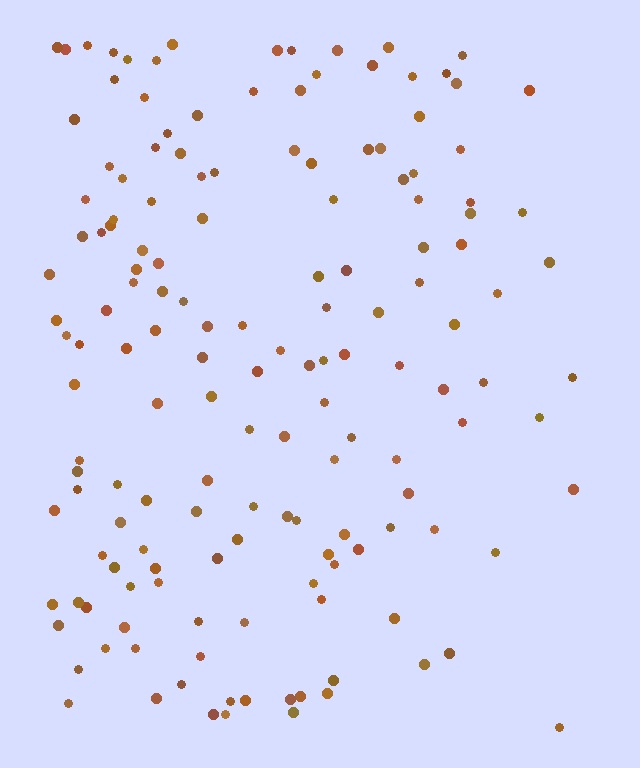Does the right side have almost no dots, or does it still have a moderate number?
Still a moderate number, just noticeably fewer than the left.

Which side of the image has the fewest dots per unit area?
The right.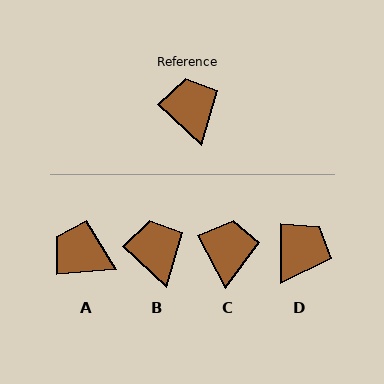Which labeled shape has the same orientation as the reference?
B.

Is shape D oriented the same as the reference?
No, it is off by about 48 degrees.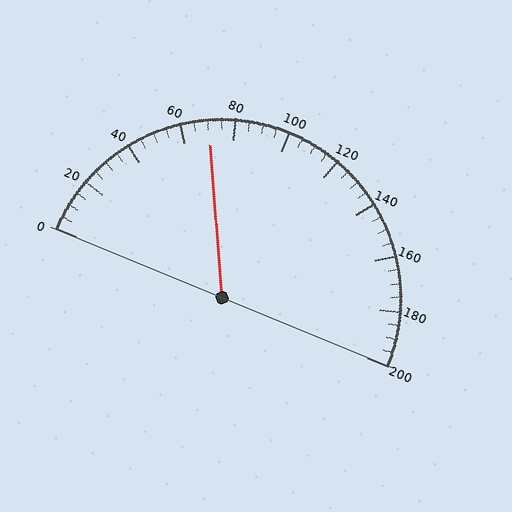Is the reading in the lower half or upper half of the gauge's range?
The reading is in the lower half of the range (0 to 200).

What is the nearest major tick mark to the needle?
The nearest major tick mark is 80.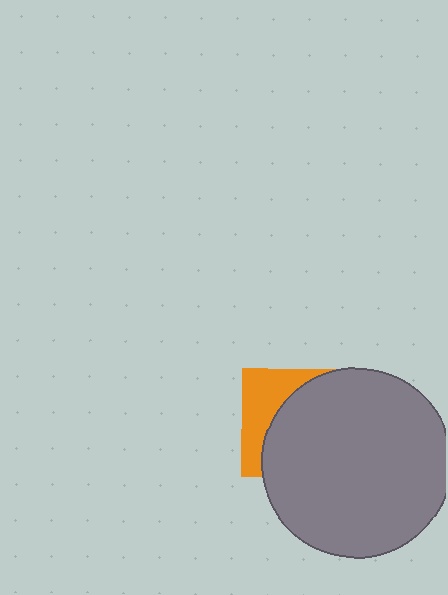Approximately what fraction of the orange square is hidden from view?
Roughly 66% of the orange square is hidden behind the gray circle.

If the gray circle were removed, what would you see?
You would see the complete orange square.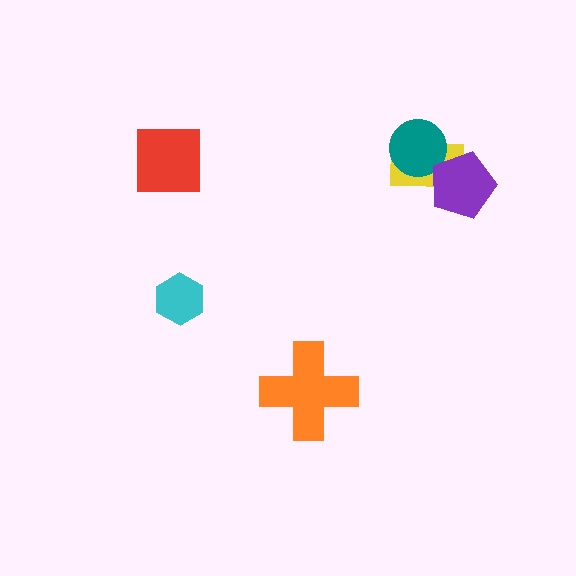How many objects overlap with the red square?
0 objects overlap with the red square.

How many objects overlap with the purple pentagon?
1 object overlaps with the purple pentagon.